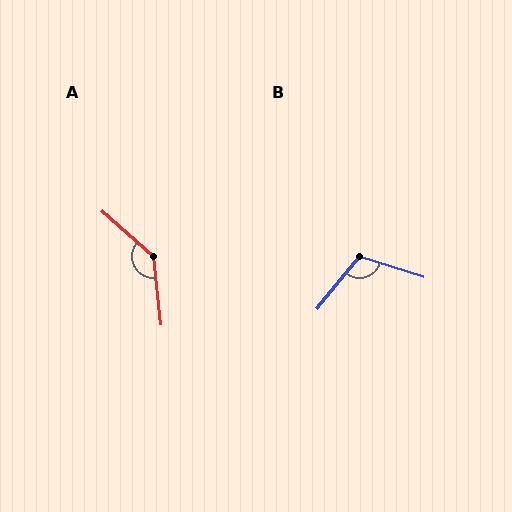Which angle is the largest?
A, at approximately 138 degrees.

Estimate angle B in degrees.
Approximately 111 degrees.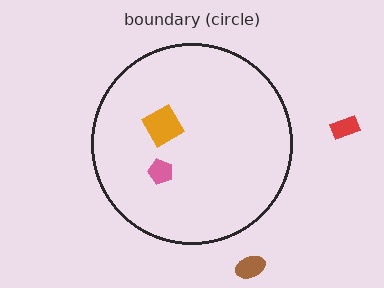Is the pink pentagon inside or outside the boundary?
Inside.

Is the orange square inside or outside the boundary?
Inside.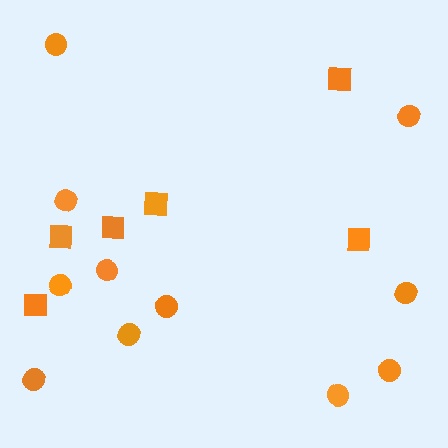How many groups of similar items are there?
There are 2 groups: one group of circles (11) and one group of squares (6).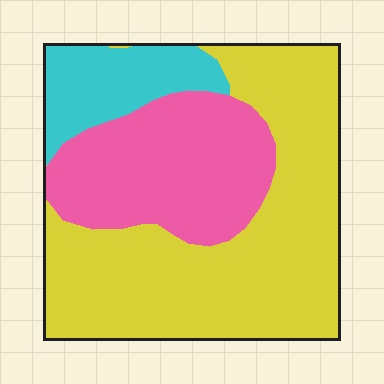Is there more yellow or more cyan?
Yellow.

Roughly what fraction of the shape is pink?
Pink takes up about one third (1/3) of the shape.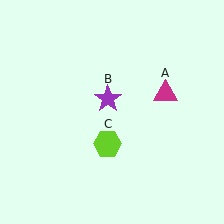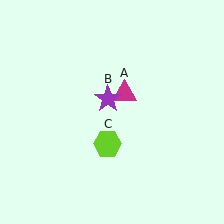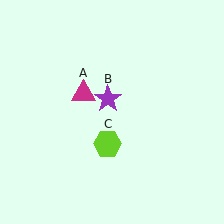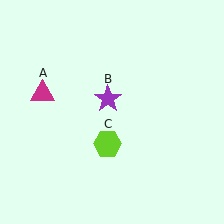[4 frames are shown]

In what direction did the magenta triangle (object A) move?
The magenta triangle (object A) moved left.